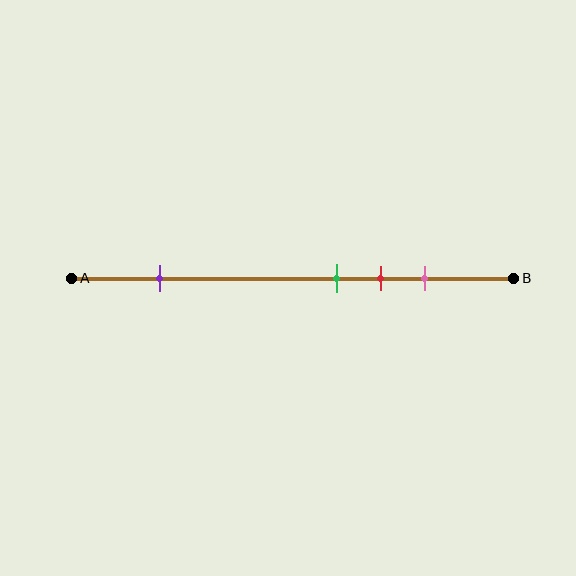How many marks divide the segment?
There are 4 marks dividing the segment.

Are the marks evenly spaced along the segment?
No, the marks are not evenly spaced.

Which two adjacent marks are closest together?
The green and red marks are the closest adjacent pair.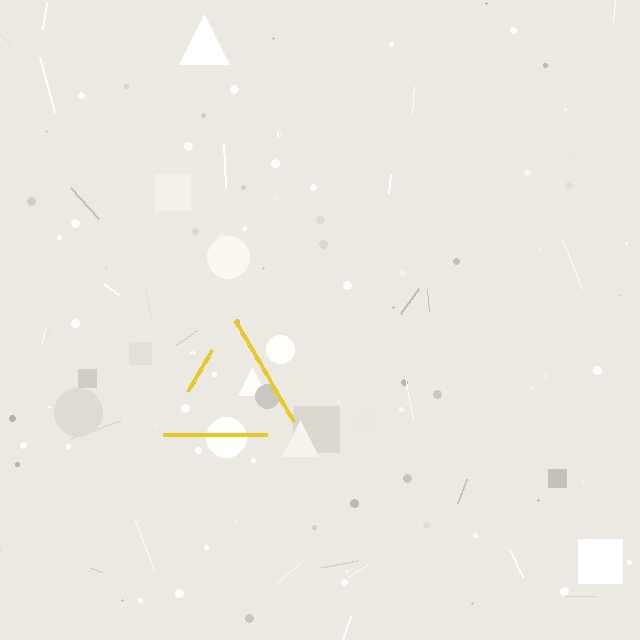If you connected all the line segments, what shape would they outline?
They would outline a triangle.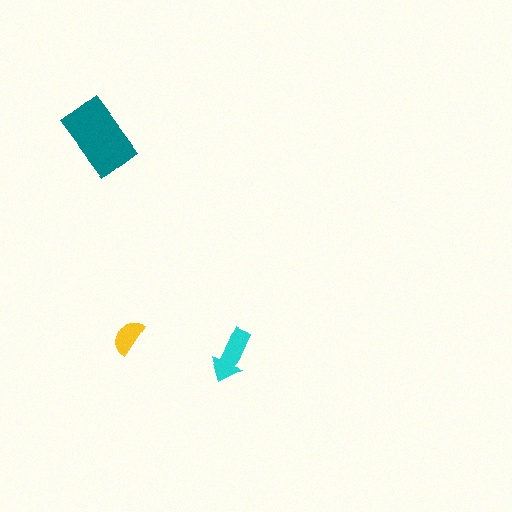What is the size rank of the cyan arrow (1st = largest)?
2nd.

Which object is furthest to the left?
The teal rectangle is leftmost.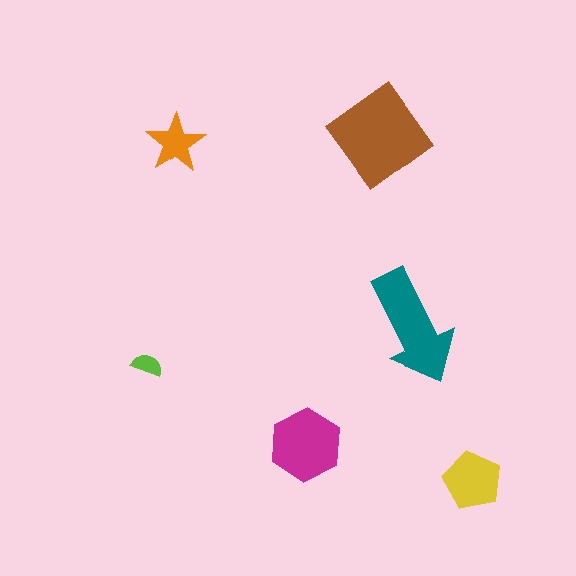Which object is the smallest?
The lime semicircle.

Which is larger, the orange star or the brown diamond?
The brown diamond.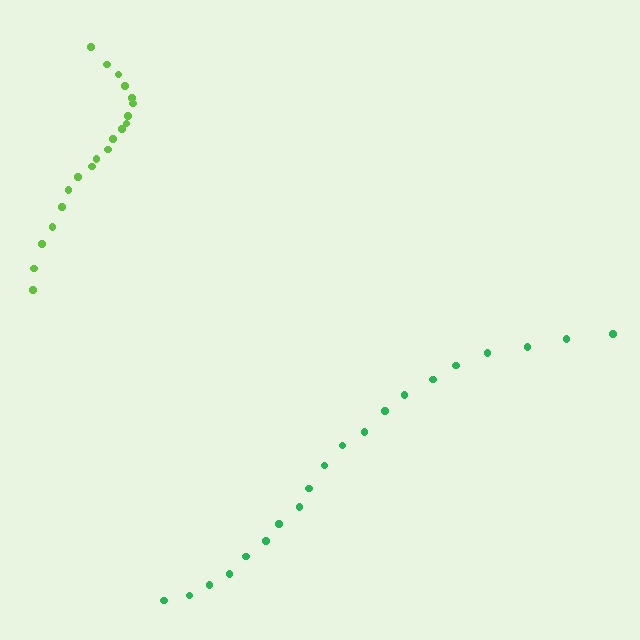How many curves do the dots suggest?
There are 2 distinct paths.